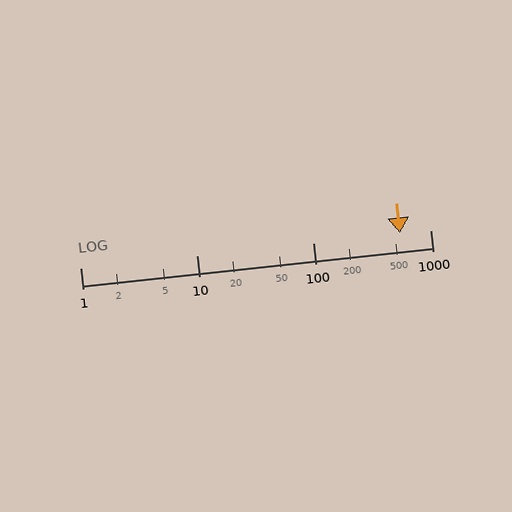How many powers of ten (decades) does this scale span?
The scale spans 3 decades, from 1 to 1000.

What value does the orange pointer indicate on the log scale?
The pointer indicates approximately 550.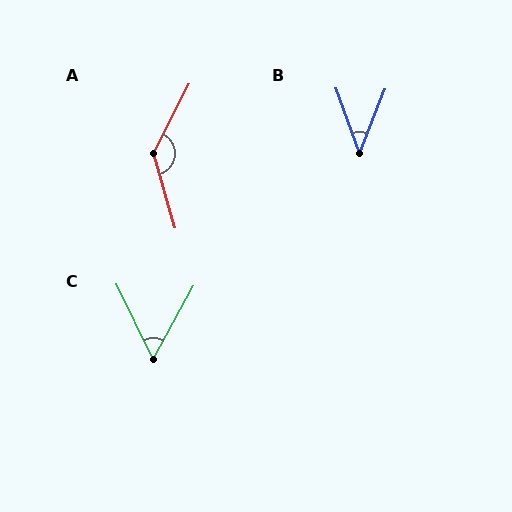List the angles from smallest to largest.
B (42°), C (54°), A (137°).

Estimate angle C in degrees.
Approximately 54 degrees.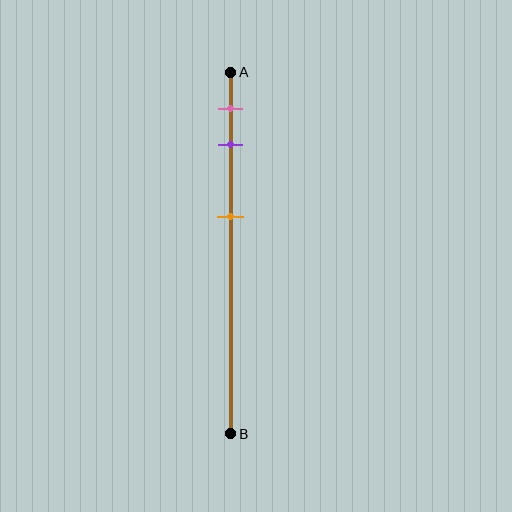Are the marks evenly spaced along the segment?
No, the marks are not evenly spaced.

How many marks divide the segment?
There are 3 marks dividing the segment.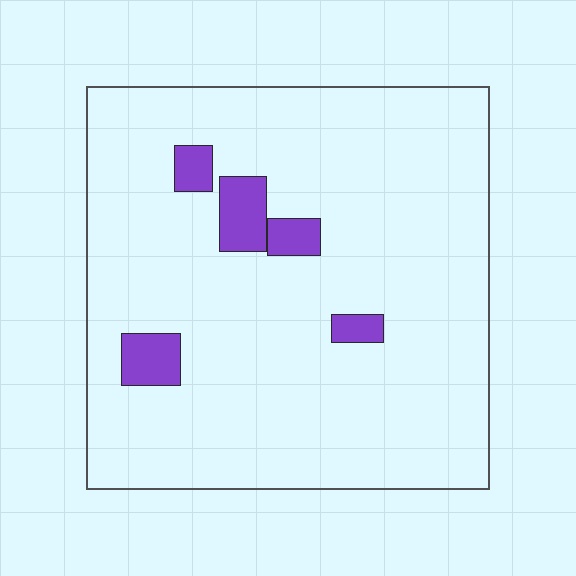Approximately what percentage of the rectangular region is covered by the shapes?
Approximately 10%.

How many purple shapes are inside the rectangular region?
5.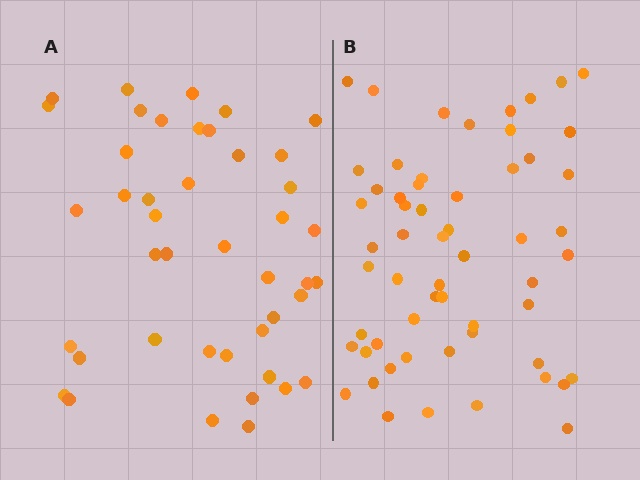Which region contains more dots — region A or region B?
Region B (the right region) has more dots.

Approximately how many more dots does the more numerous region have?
Region B has approximately 15 more dots than region A.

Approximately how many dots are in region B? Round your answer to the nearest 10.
About 60 dots. (The exact count is 58, which rounds to 60.)